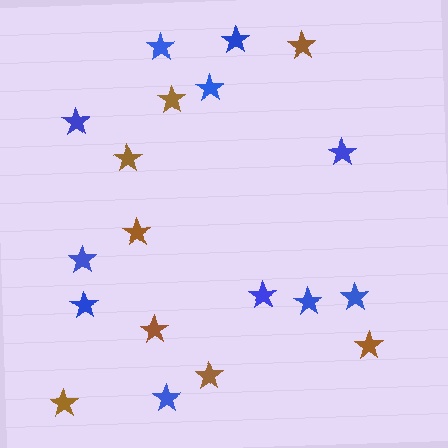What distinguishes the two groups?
There are 2 groups: one group of brown stars (8) and one group of blue stars (11).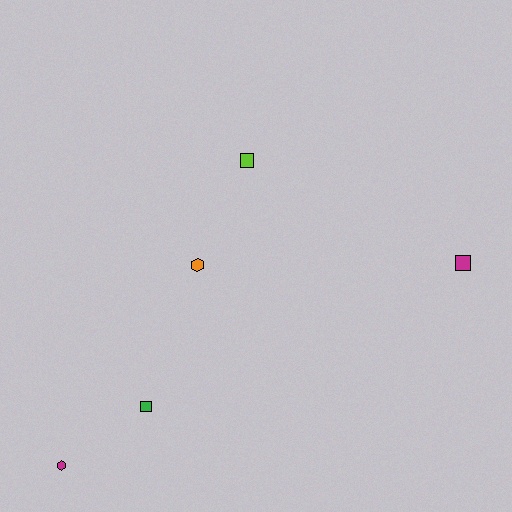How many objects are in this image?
There are 5 objects.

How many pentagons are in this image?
There are no pentagons.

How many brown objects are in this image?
There are no brown objects.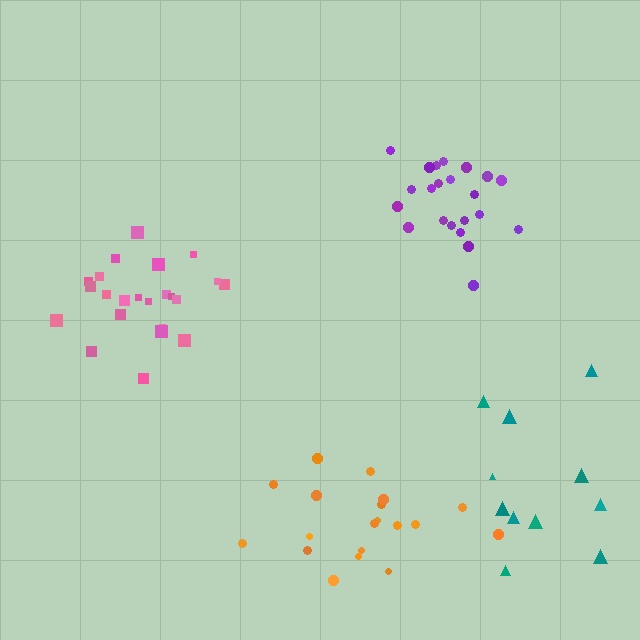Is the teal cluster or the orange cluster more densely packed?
Orange.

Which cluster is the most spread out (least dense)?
Teal.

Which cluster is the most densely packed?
Purple.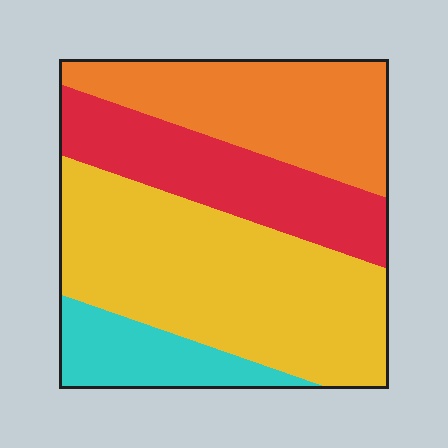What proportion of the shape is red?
Red covers 21% of the shape.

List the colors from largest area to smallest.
From largest to smallest: yellow, orange, red, cyan.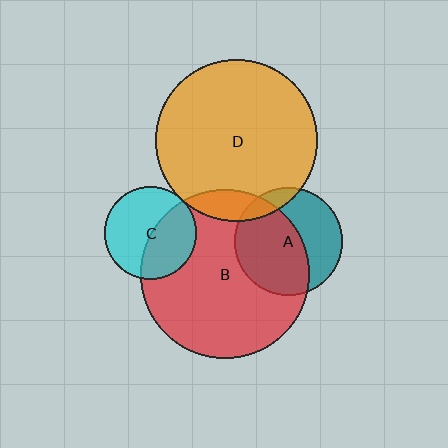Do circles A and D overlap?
Yes.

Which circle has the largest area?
Circle B (red).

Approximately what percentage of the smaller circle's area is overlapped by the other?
Approximately 10%.